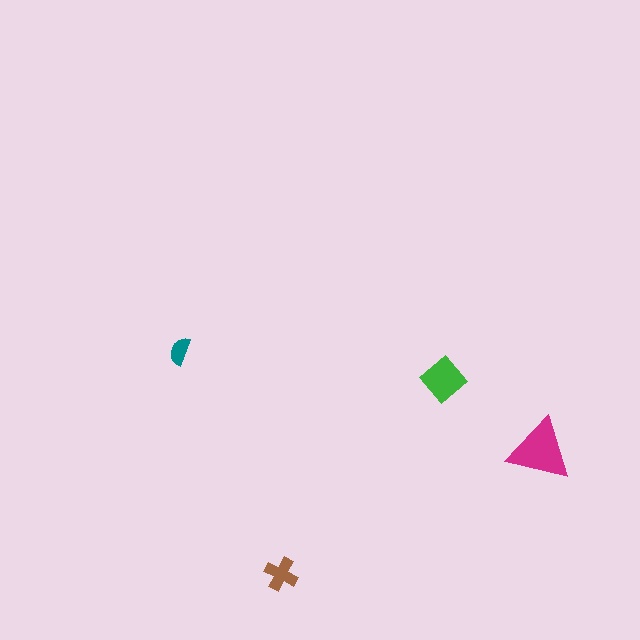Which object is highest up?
The teal semicircle is topmost.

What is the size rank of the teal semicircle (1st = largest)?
4th.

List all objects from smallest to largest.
The teal semicircle, the brown cross, the green diamond, the magenta triangle.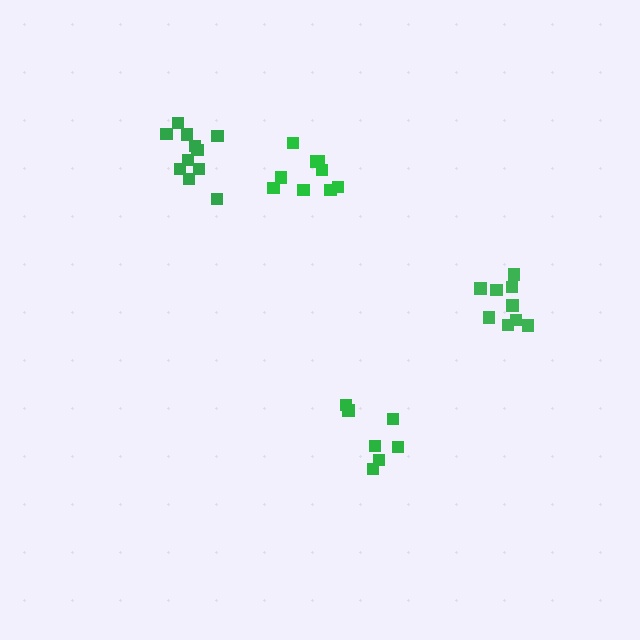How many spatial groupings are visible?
There are 4 spatial groupings.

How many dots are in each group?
Group 1: 9 dots, Group 2: 7 dots, Group 3: 11 dots, Group 4: 9 dots (36 total).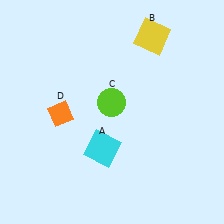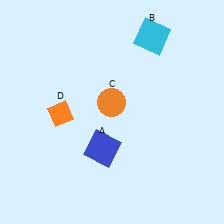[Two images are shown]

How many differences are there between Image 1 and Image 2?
There are 3 differences between the two images.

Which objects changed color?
A changed from cyan to blue. B changed from yellow to cyan. C changed from lime to orange.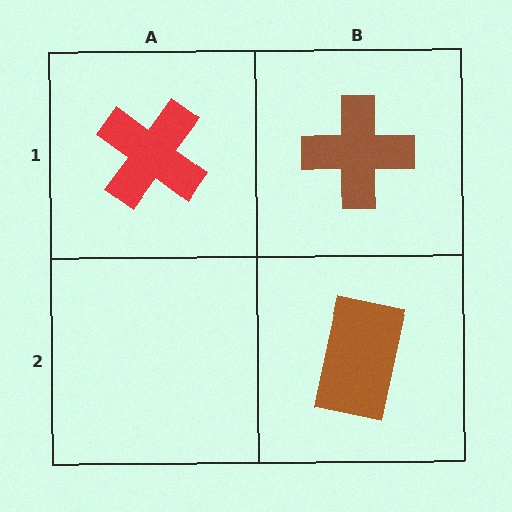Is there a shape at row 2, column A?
No, that cell is empty.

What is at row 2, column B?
A brown rectangle.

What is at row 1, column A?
A red cross.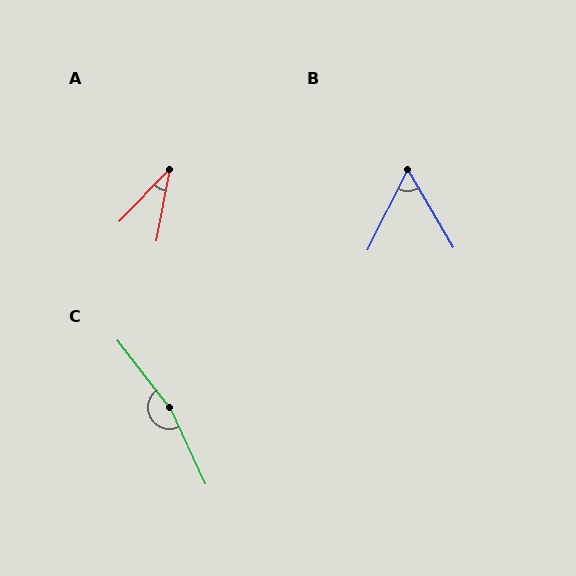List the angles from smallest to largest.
A (34°), B (57°), C (168°).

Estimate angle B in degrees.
Approximately 57 degrees.